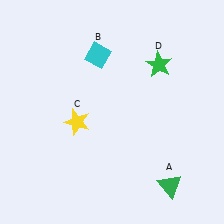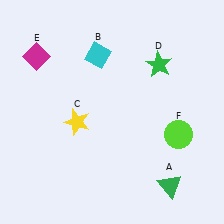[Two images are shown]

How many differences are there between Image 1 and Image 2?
There are 2 differences between the two images.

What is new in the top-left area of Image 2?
A magenta diamond (E) was added in the top-left area of Image 2.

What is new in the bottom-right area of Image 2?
A lime circle (F) was added in the bottom-right area of Image 2.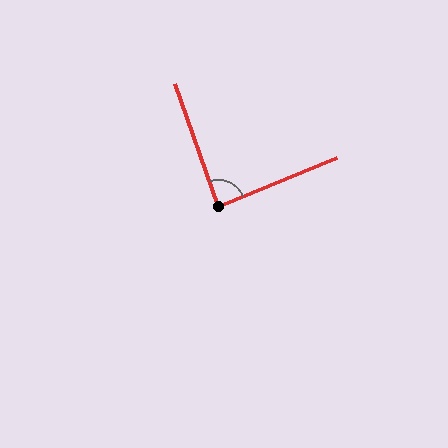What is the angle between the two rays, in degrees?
Approximately 87 degrees.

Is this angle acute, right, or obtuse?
It is approximately a right angle.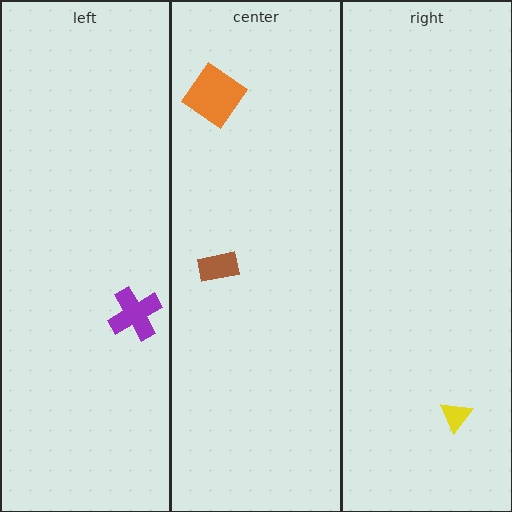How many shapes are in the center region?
2.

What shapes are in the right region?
The yellow triangle.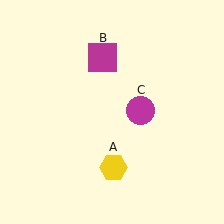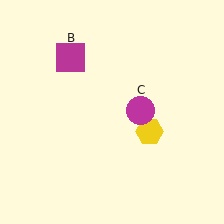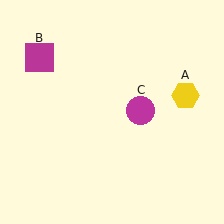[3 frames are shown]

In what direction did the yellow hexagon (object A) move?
The yellow hexagon (object A) moved up and to the right.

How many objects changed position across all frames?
2 objects changed position: yellow hexagon (object A), magenta square (object B).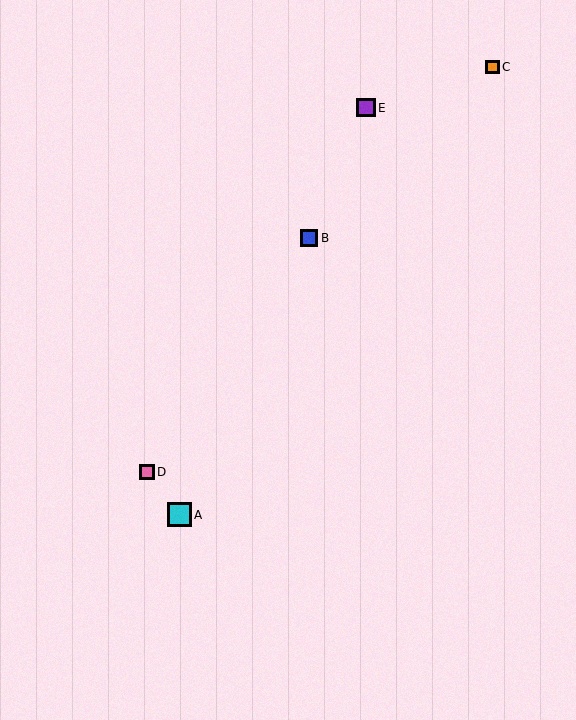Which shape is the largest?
The cyan square (labeled A) is the largest.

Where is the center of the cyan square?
The center of the cyan square is at (179, 515).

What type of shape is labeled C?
Shape C is an orange square.